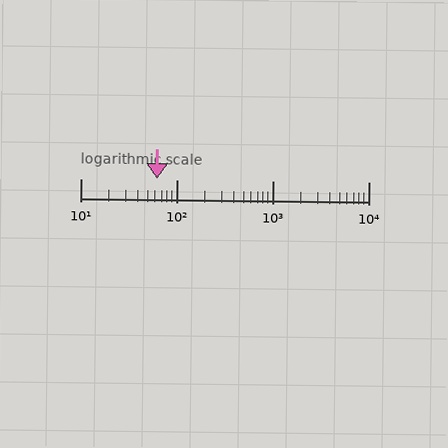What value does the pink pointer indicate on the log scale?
The pointer indicates approximately 62.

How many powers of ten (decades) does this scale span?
The scale spans 3 decades, from 10 to 10000.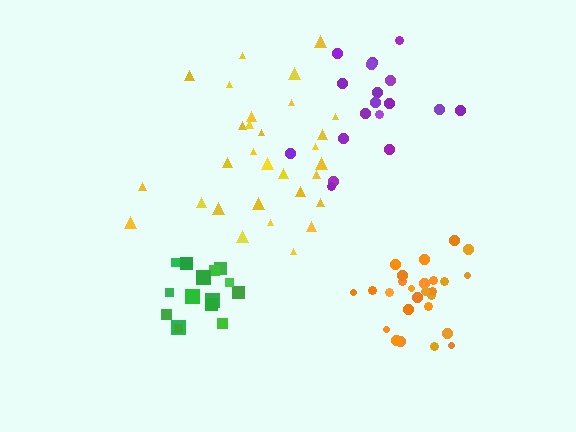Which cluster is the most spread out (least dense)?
Yellow.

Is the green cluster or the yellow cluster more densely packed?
Green.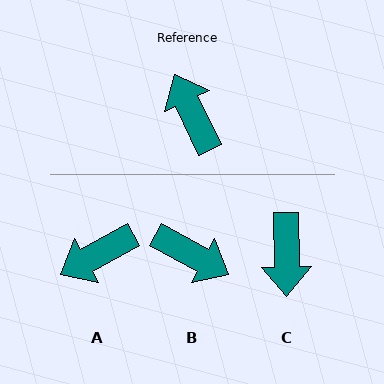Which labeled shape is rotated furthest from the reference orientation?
C, about 155 degrees away.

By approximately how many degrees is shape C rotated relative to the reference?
Approximately 155 degrees counter-clockwise.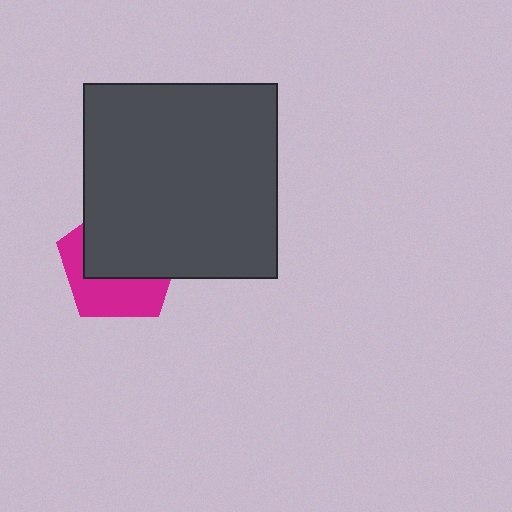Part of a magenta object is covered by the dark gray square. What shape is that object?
It is a pentagon.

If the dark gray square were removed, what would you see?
You would see the complete magenta pentagon.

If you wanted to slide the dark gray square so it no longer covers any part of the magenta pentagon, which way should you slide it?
Slide it up — that is the most direct way to separate the two shapes.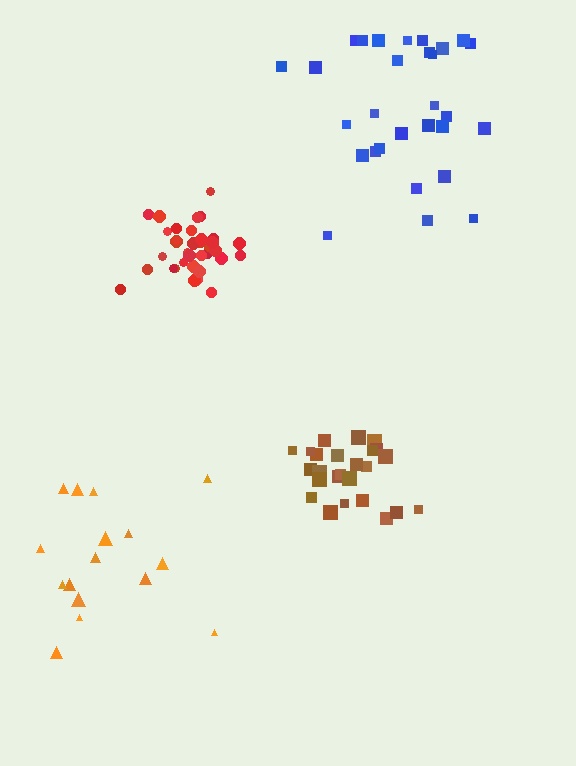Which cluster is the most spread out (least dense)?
Orange.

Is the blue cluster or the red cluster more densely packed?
Red.